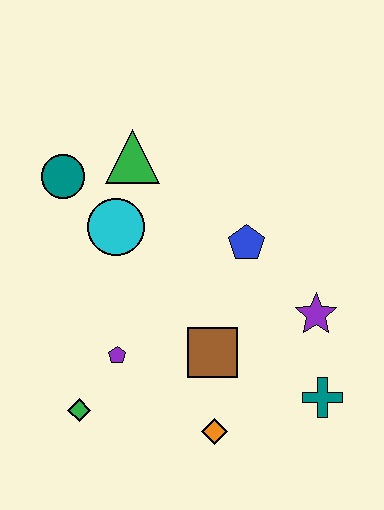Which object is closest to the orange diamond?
The brown square is closest to the orange diamond.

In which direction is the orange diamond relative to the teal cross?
The orange diamond is to the left of the teal cross.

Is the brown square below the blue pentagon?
Yes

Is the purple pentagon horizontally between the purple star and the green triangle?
No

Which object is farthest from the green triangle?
The teal cross is farthest from the green triangle.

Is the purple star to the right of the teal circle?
Yes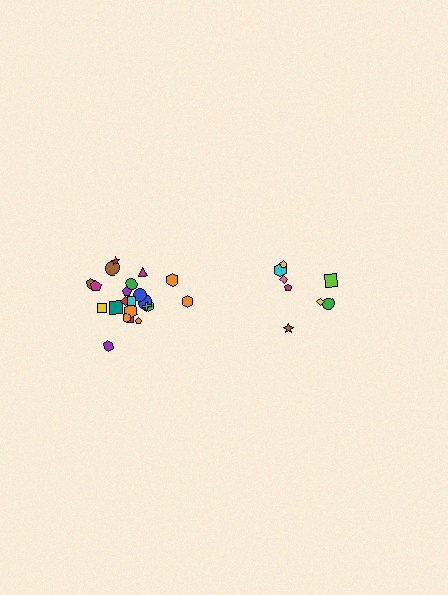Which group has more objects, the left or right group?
The left group.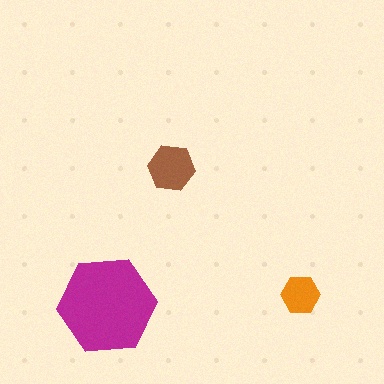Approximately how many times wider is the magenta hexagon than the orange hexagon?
About 2.5 times wider.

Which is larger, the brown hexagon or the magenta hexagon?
The magenta one.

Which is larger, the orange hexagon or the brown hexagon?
The brown one.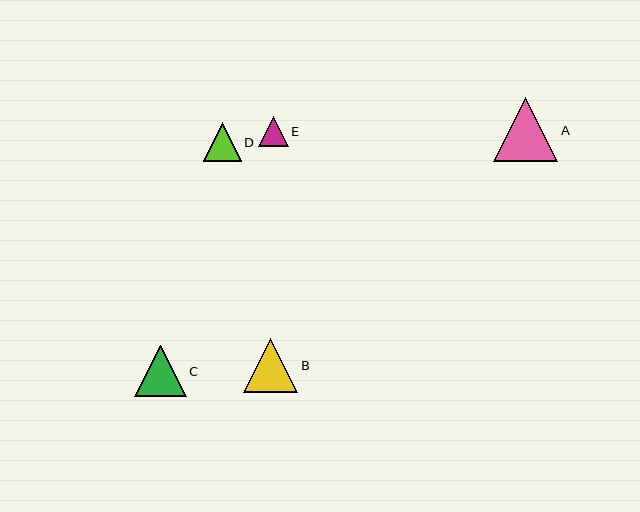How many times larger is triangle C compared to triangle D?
Triangle C is approximately 1.3 times the size of triangle D.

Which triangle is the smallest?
Triangle E is the smallest with a size of approximately 30 pixels.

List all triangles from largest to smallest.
From largest to smallest: A, B, C, D, E.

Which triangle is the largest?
Triangle A is the largest with a size of approximately 64 pixels.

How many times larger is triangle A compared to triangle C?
Triangle A is approximately 1.2 times the size of triangle C.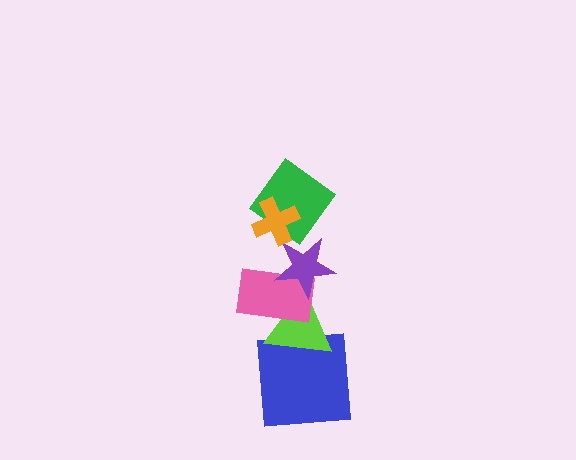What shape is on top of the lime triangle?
The pink rectangle is on top of the lime triangle.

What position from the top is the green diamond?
The green diamond is 2nd from the top.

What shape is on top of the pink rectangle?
The purple star is on top of the pink rectangle.